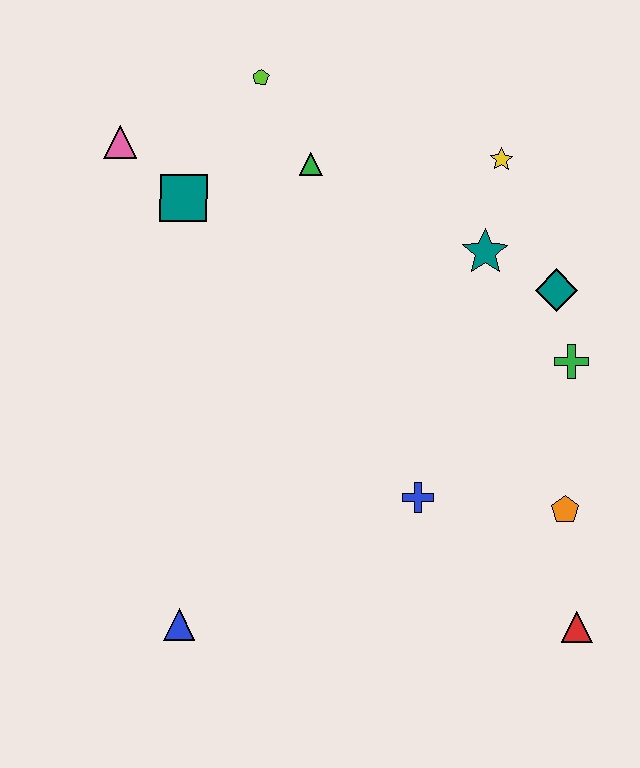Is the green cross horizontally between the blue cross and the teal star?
No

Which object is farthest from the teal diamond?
The blue triangle is farthest from the teal diamond.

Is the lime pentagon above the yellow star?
Yes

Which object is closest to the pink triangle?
The teal square is closest to the pink triangle.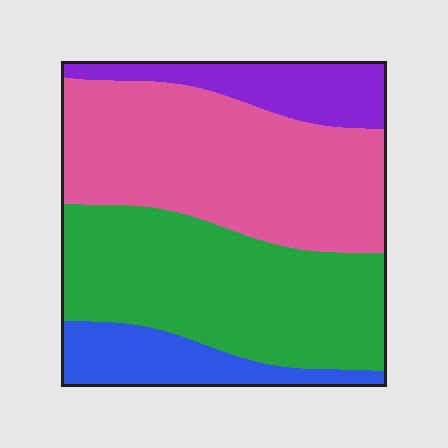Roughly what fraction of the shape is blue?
Blue covers about 10% of the shape.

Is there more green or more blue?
Green.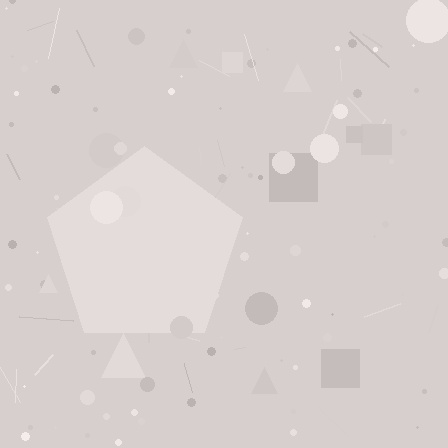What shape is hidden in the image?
A pentagon is hidden in the image.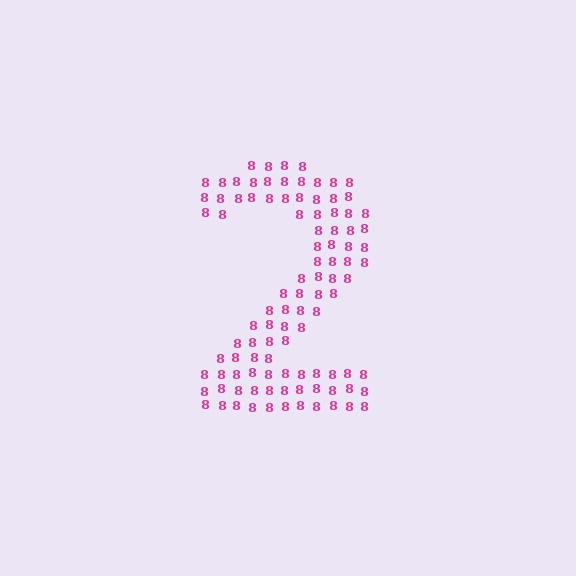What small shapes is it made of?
It is made of small digit 8's.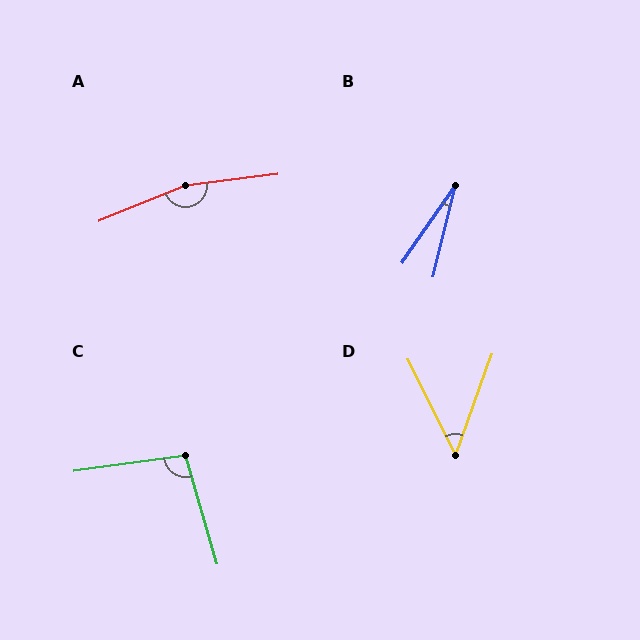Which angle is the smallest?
B, at approximately 21 degrees.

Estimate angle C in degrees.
Approximately 98 degrees.